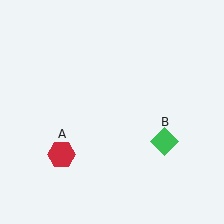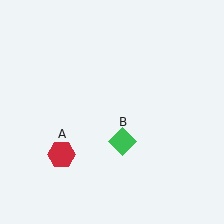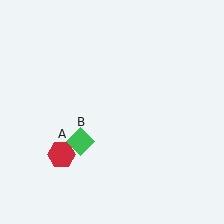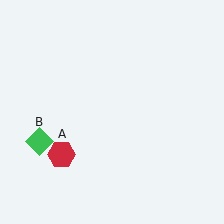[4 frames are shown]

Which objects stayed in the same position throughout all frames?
Red hexagon (object A) remained stationary.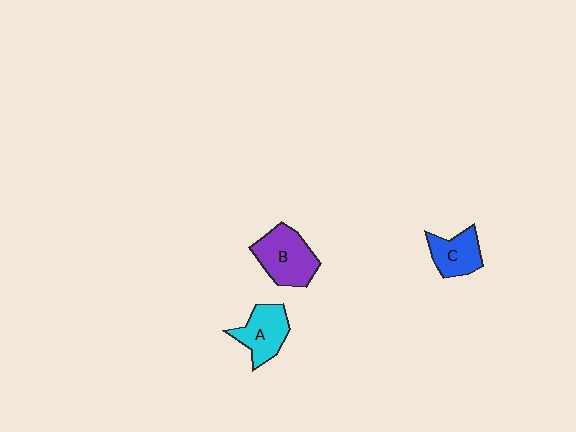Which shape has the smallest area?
Shape C (blue).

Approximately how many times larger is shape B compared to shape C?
Approximately 1.4 times.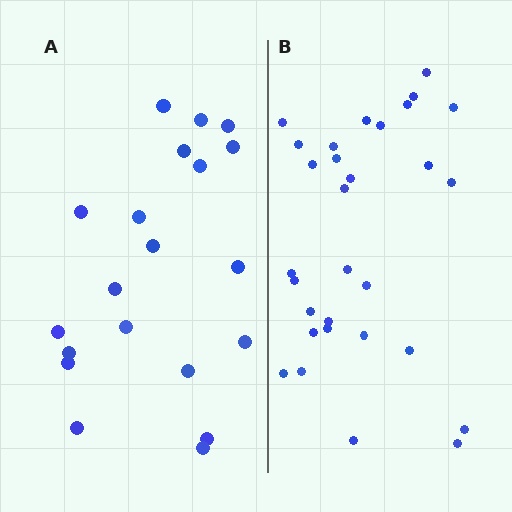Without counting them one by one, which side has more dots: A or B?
Region B (the right region) has more dots.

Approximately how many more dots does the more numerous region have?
Region B has roughly 10 or so more dots than region A.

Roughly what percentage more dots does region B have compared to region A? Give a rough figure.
About 50% more.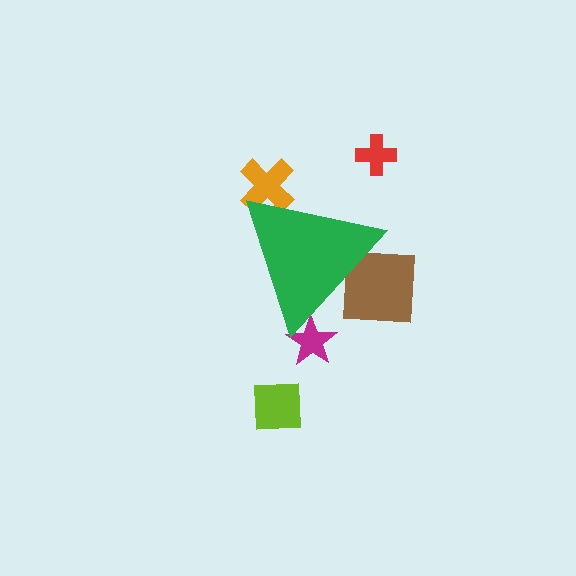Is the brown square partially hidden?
Yes, the brown square is partially hidden behind the green triangle.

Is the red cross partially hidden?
No, the red cross is fully visible.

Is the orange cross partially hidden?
Yes, the orange cross is partially hidden behind the green triangle.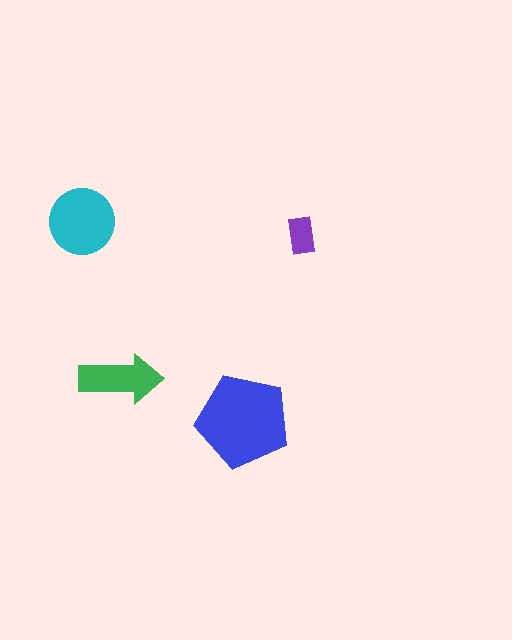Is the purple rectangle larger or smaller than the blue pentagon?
Smaller.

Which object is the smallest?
The purple rectangle.